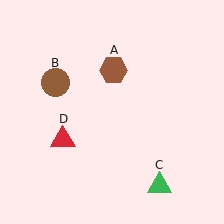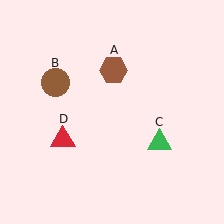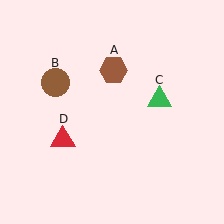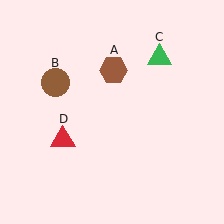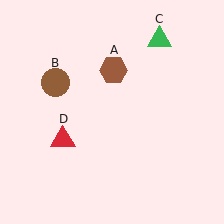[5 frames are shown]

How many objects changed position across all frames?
1 object changed position: green triangle (object C).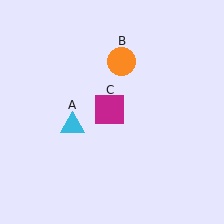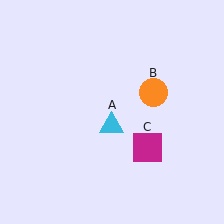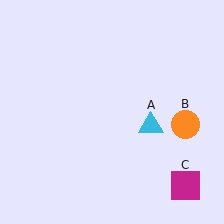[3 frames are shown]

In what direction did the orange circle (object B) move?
The orange circle (object B) moved down and to the right.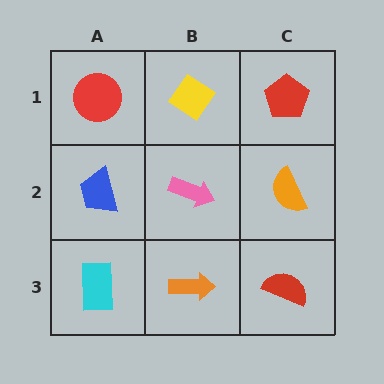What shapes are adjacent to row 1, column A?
A blue trapezoid (row 2, column A), a yellow diamond (row 1, column B).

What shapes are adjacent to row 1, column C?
An orange semicircle (row 2, column C), a yellow diamond (row 1, column B).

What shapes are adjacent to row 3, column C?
An orange semicircle (row 2, column C), an orange arrow (row 3, column B).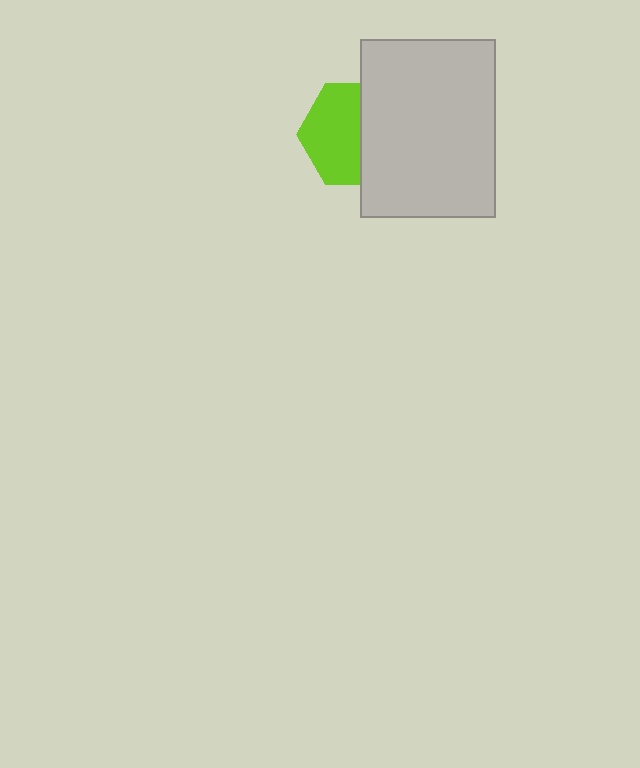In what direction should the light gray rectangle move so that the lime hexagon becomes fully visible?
The light gray rectangle should move right. That is the shortest direction to clear the overlap and leave the lime hexagon fully visible.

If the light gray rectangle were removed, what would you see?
You would see the complete lime hexagon.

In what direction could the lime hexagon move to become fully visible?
The lime hexagon could move left. That would shift it out from behind the light gray rectangle entirely.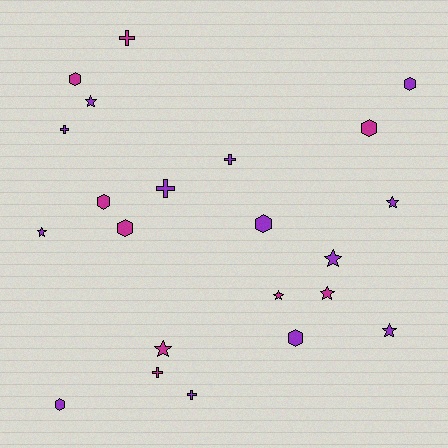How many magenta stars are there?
There are 3 magenta stars.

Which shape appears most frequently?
Hexagon, with 8 objects.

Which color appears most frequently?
Purple, with 13 objects.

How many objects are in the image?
There are 22 objects.